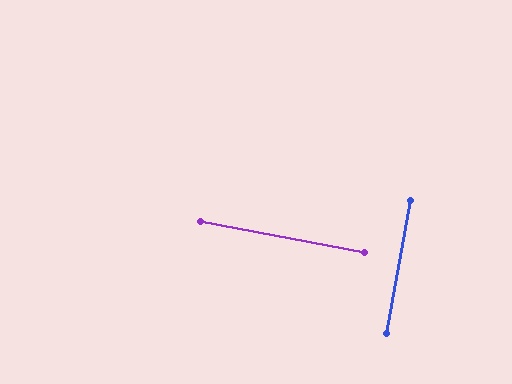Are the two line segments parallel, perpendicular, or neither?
Perpendicular — they meet at approximately 90°.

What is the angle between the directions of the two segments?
Approximately 90 degrees.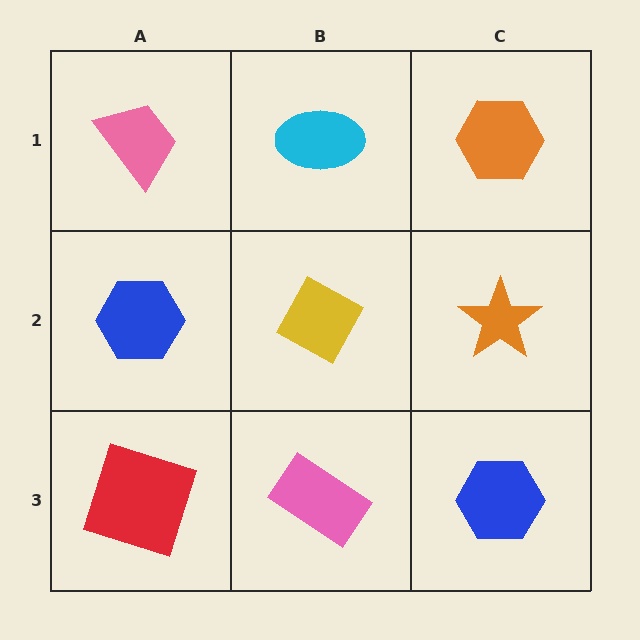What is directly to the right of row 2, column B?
An orange star.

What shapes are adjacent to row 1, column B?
A yellow diamond (row 2, column B), a pink trapezoid (row 1, column A), an orange hexagon (row 1, column C).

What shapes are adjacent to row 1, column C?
An orange star (row 2, column C), a cyan ellipse (row 1, column B).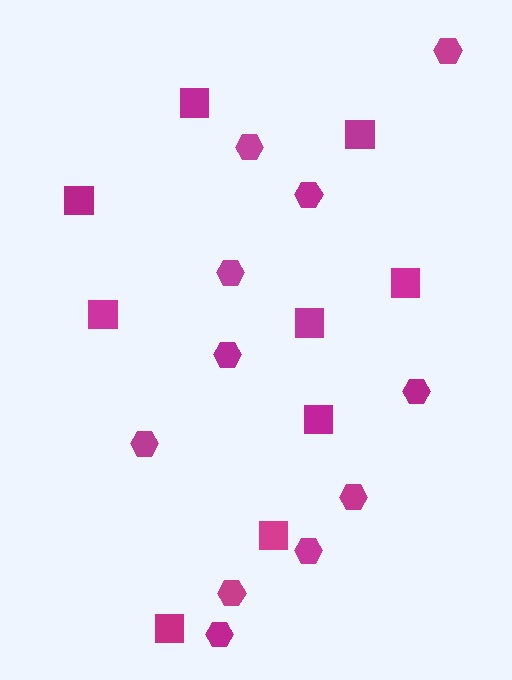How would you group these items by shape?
There are 2 groups: one group of squares (9) and one group of hexagons (11).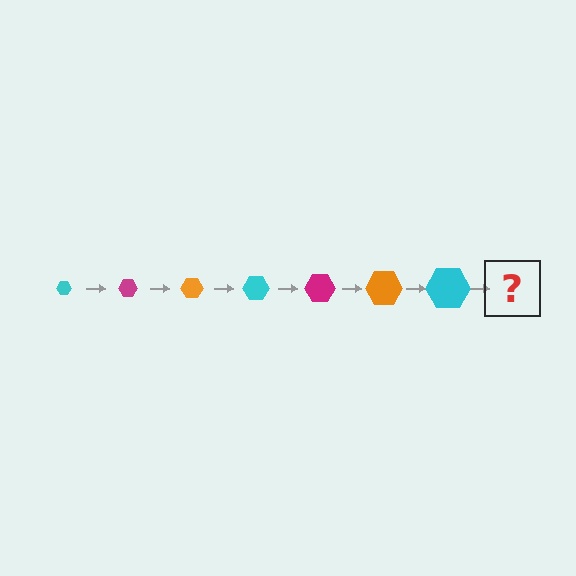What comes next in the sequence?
The next element should be a magenta hexagon, larger than the previous one.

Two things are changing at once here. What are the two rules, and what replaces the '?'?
The two rules are that the hexagon grows larger each step and the color cycles through cyan, magenta, and orange. The '?' should be a magenta hexagon, larger than the previous one.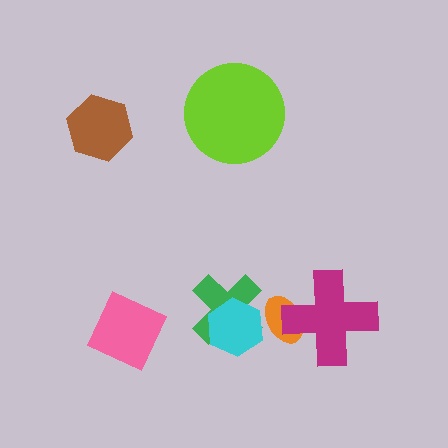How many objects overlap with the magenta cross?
1 object overlaps with the magenta cross.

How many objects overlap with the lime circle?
0 objects overlap with the lime circle.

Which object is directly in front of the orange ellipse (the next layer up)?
The magenta cross is directly in front of the orange ellipse.